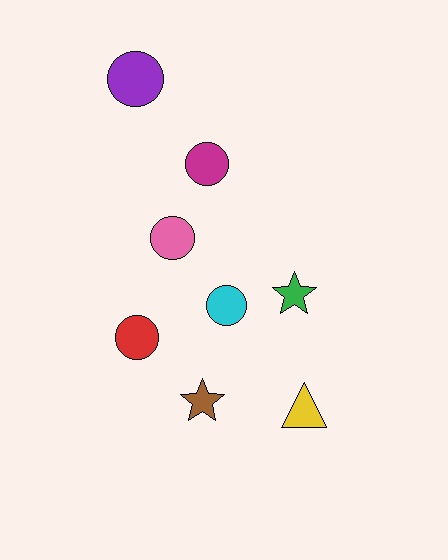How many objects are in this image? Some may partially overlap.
There are 8 objects.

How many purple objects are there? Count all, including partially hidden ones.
There is 1 purple object.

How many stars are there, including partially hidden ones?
There are 2 stars.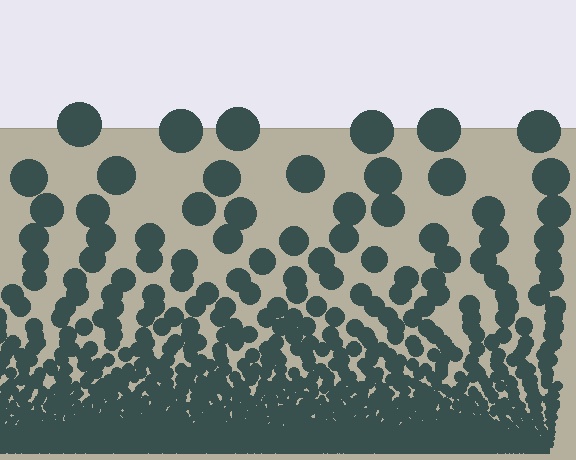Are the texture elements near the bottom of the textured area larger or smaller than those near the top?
Smaller. The gradient is inverted — elements near the bottom are smaller and denser.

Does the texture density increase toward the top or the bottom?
Density increases toward the bottom.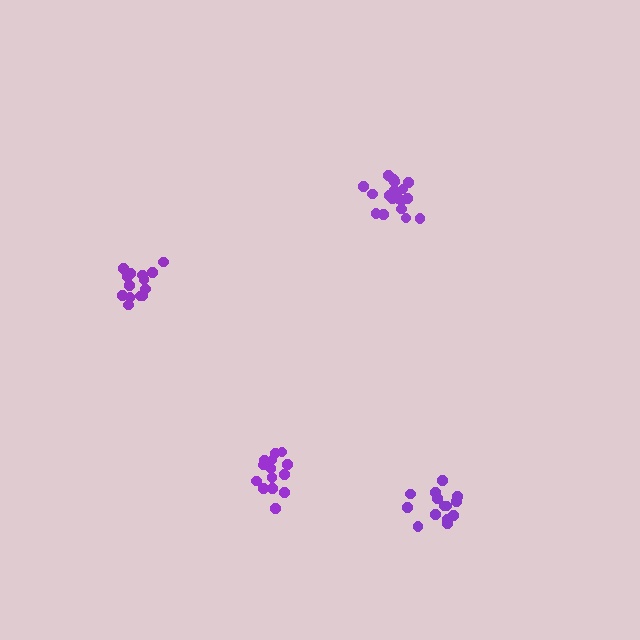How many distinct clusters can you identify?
There are 4 distinct clusters.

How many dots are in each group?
Group 1: 14 dots, Group 2: 19 dots, Group 3: 14 dots, Group 4: 14 dots (61 total).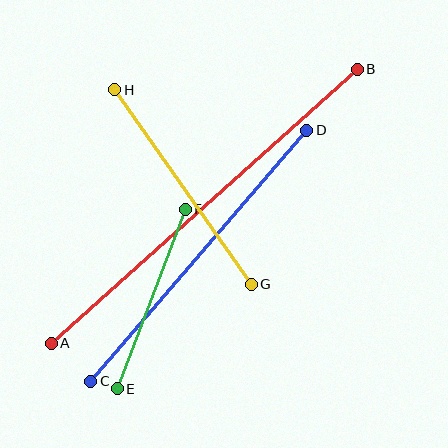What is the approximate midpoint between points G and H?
The midpoint is at approximately (183, 187) pixels.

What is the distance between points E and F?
The distance is approximately 192 pixels.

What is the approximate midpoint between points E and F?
The midpoint is at approximately (151, 299) pixels.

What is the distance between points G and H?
The distance is approximately 237 pixels.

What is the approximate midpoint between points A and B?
The midpoint is at approximately (204, 206) pixels.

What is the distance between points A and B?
The distance is approximately 411 pixels.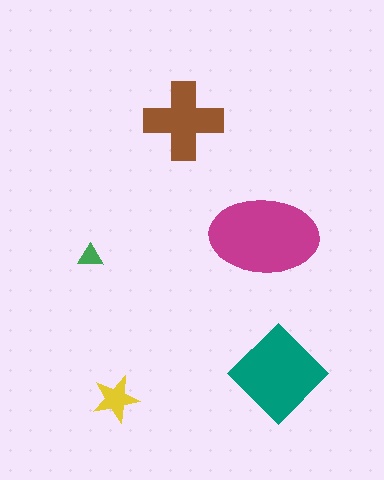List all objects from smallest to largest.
The green triangle, the yellow star, the brown cross, the teal diamond, the magenta ellipse.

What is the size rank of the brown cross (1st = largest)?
3rd.